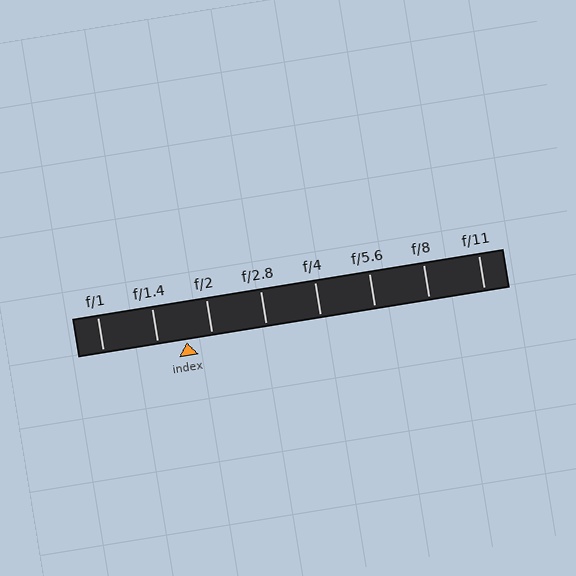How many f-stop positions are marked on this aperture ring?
There are 8 f-stop positions marked.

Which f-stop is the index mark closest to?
The index mark is closest to f/2.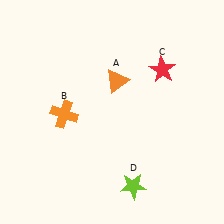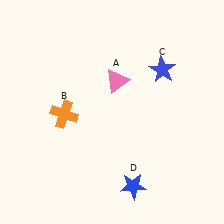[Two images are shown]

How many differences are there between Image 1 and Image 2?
There are 3 differences between the two images.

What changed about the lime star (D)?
In Image 1, D is lime. In Image 2, it changed to blue.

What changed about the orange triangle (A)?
In Image 1, A is orange. In Image 2, it changed to pink.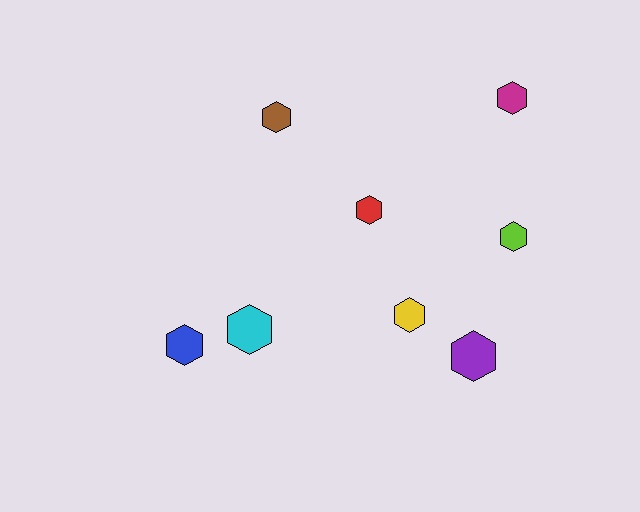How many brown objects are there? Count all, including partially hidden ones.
There is 1 brown object.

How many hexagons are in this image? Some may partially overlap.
There are 8 hexagons.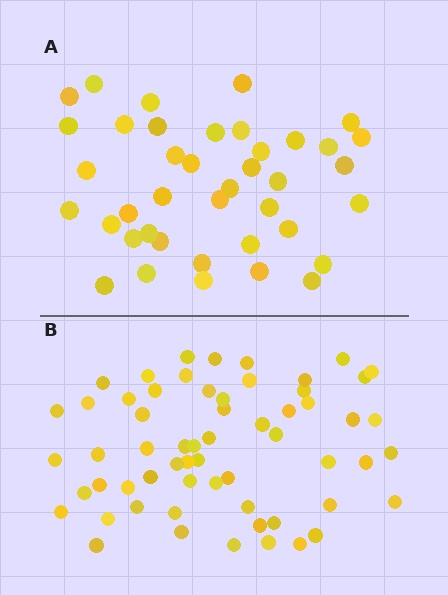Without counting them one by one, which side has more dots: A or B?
Region B (the bottom region) has more dots.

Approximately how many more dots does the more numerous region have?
Region B has approximately 20 more dots than region A.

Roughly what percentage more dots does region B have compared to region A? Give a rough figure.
About 50% more.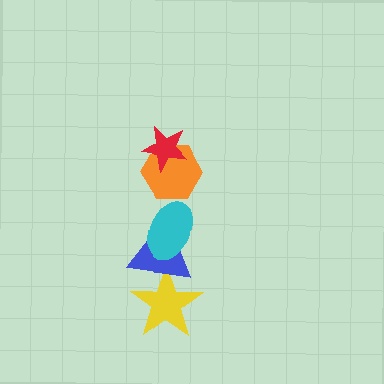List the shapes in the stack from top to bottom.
From top to bottom: the red star, the orange hexagon, the cyan ellipse, the blue triangle, the yellow star.